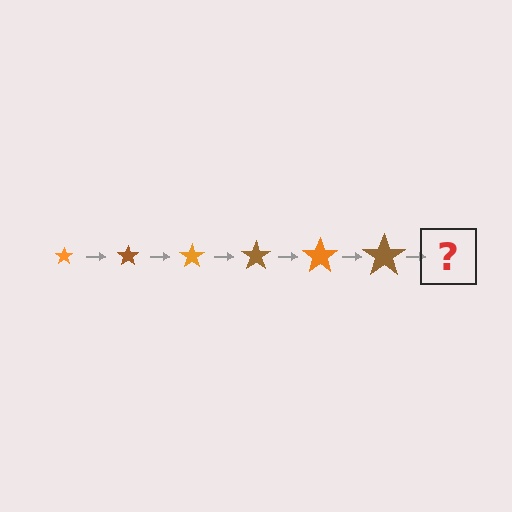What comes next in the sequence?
The next element should be an orange star, larger than the previous one.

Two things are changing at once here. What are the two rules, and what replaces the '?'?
The two rules are that the star grows larger each step and the color cycles through orange and brown. The '?' should be an orange star, larger than the previous one.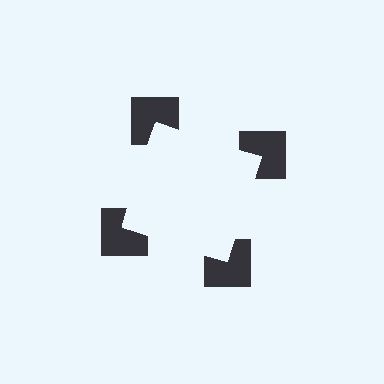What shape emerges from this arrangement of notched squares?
An illusory square — its edges are inferred from the aligned wedge cuts in the notched squares, not physically drawn.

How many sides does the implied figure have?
4 sides.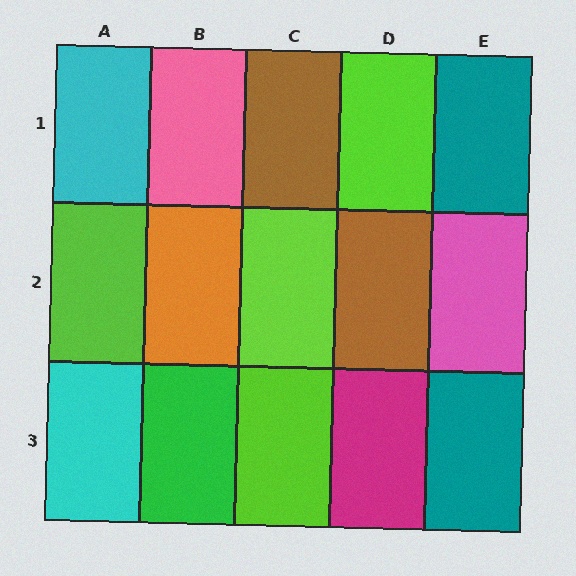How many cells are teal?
2 cells are teal.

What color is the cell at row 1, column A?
Cyan.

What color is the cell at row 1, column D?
Lime.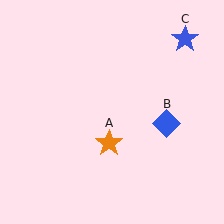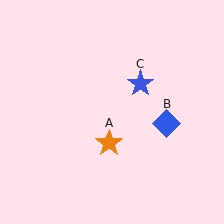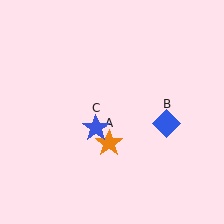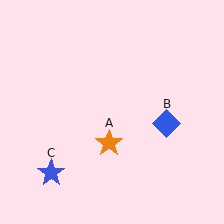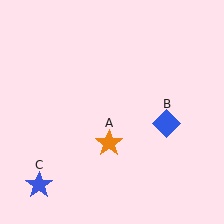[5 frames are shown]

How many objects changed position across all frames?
1 object changed position: blue star (object C).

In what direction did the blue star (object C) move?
The blue star (object C) moved down and to the left.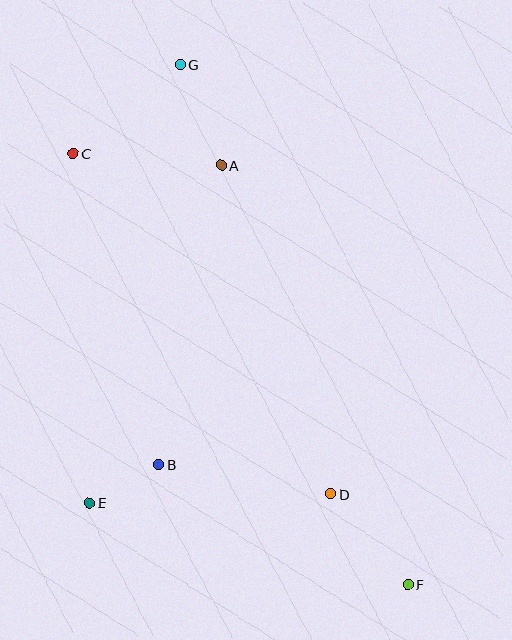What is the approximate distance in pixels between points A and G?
The distance between A and G is approximately 109 pixels.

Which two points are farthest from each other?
Points F and G are farthest from each other.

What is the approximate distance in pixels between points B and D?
The distance between B and D is approximately 174 pixels.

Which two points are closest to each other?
Points B and E are closest to each other.